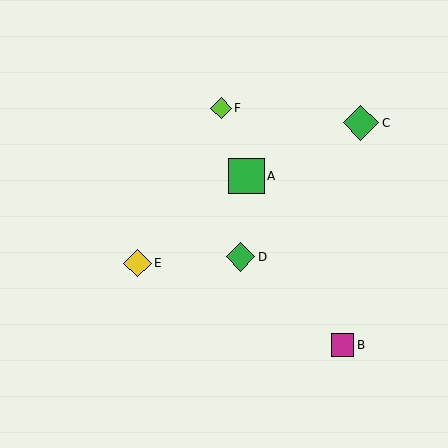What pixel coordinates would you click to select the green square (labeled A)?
Click at (246, 176) to select the green square A.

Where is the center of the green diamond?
The center of the green diamond is at (361, 123).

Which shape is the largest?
The green square (labeled A) is the largest.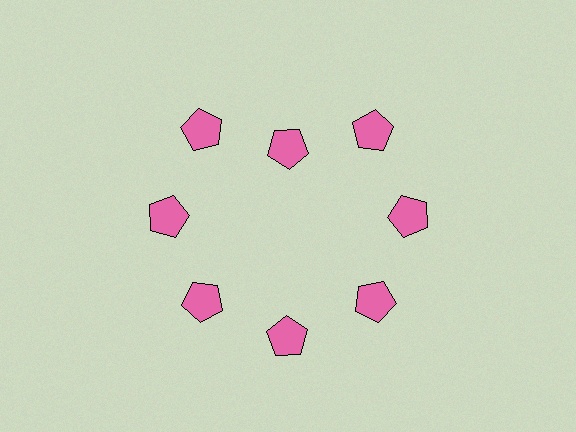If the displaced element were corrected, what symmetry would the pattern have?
It would have 8-fold rotational symmetry — the pattern would map onto itself every 45 degrees.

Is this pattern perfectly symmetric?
No. The 8 pink pentagons are arranged in a ring, but one element near the 12 o'clock position is pulled inward toward the center, breaking the 8-fold rotational symmetry.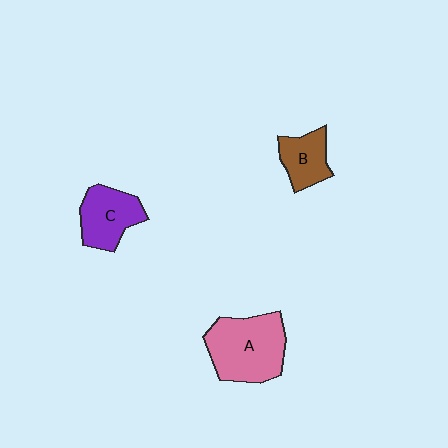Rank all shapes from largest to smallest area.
From largest to smallest: A (pink), C (purple), B (brown).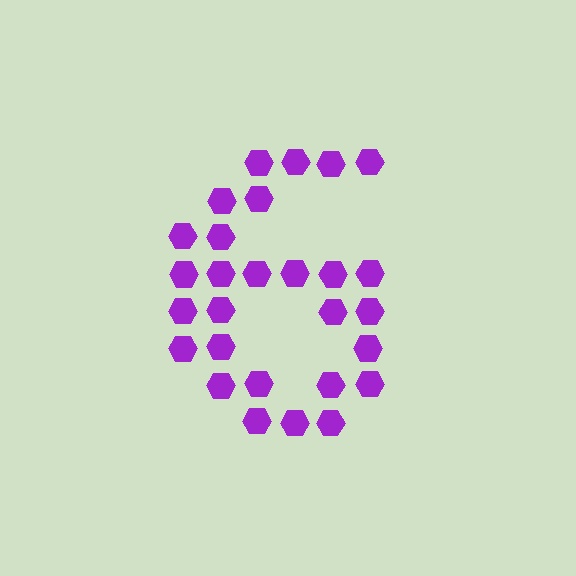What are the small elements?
The small elements are hexagons.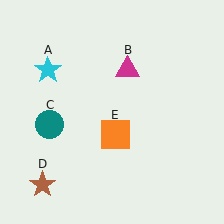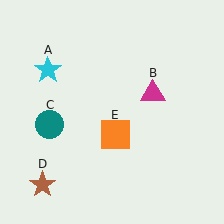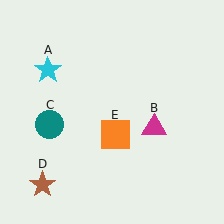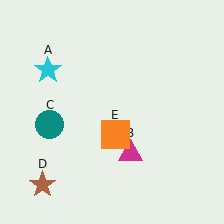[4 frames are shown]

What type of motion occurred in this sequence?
The magenta triangle (object B) rotated clockwise around the center of the scene.